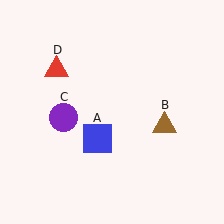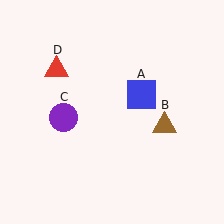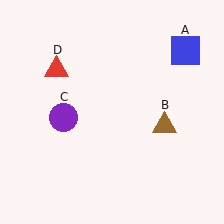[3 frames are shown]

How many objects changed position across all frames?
1 object changed position: blue square (object A).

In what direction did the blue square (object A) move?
The blue square (object A) moved up and to the right.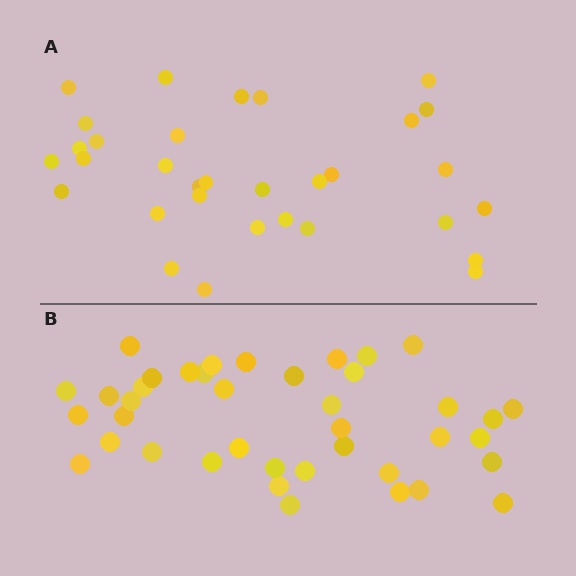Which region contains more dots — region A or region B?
Region B (the bottom region) has more dots.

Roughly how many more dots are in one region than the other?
Region B has roughly 8 or so more dots than region A.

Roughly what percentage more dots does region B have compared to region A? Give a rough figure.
About 25% more.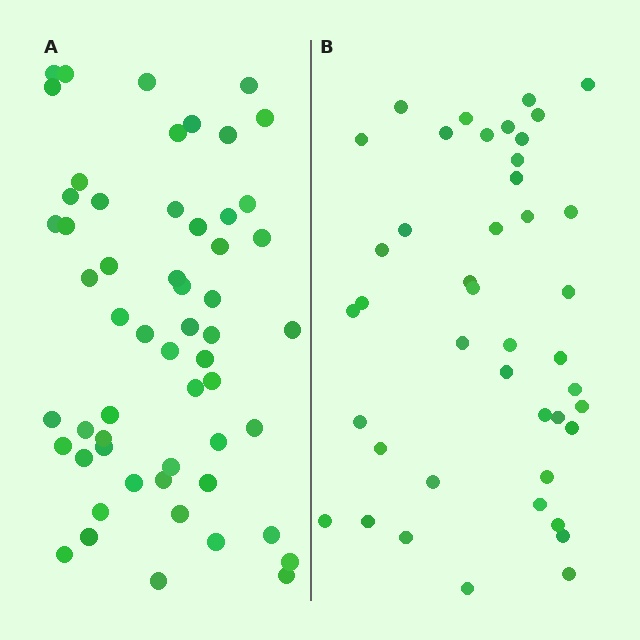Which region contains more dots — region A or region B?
Region A (the left region) has more dots.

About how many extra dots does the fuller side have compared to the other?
Region A has approximately 15 more dots than region B.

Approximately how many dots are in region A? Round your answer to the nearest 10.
About 60 dots. (The exact count is 56, which rounds to 60.)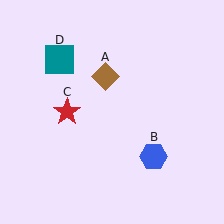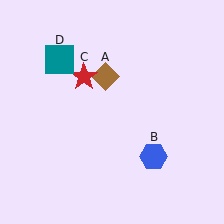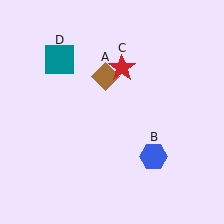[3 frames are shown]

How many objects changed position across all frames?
1 object changed position: red star (object C).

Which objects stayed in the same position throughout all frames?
Brown diamond (object A) and blue hexagon (object B) and teal square (object D) remained stationary.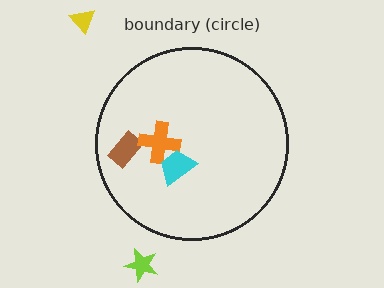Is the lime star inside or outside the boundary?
Outside.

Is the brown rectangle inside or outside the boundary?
Inside.